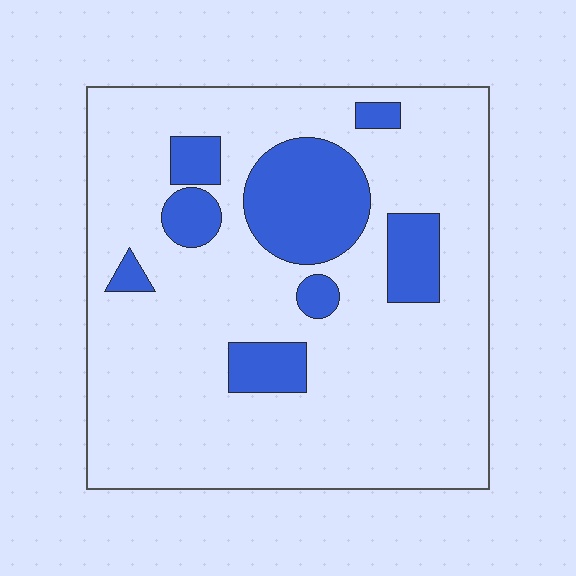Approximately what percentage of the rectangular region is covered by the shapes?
Approximately 20%.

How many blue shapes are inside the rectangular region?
8.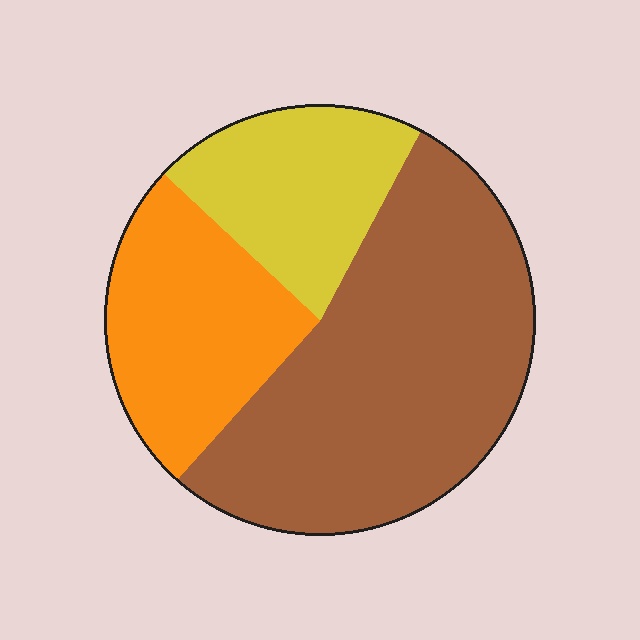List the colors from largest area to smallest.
From largest to smallest: brown, orange, yellow.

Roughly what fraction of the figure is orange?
Orange covers roughly 25% of the figure.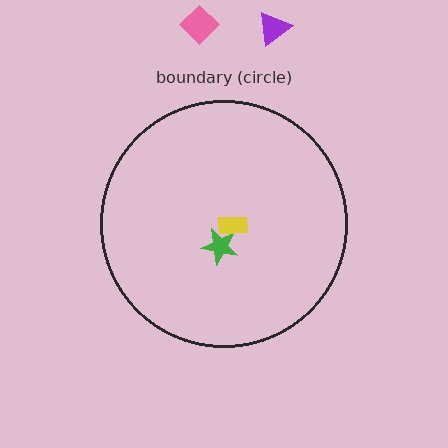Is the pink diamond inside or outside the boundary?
Outside.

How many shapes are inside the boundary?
2 inside, 2 outside.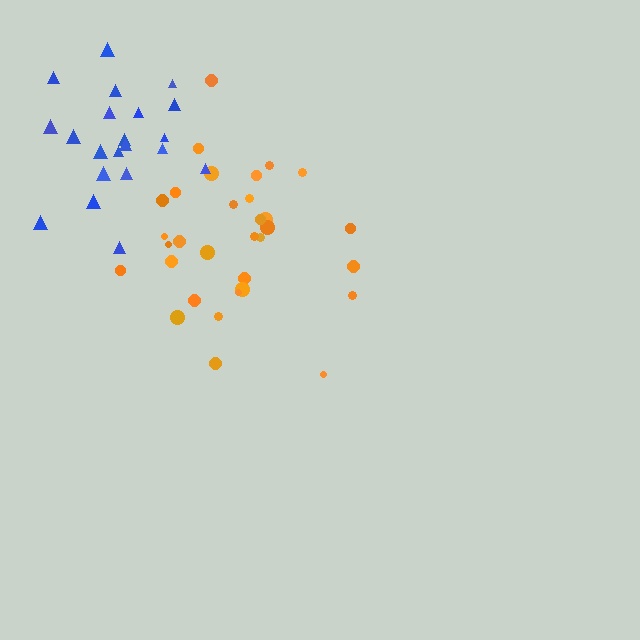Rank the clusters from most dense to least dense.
orange, blue.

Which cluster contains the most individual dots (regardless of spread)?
Orange (32).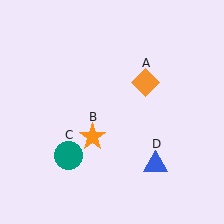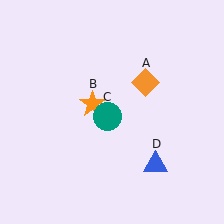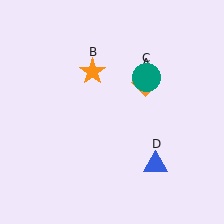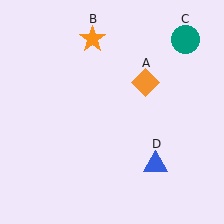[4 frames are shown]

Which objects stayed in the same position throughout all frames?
Orange diamond (object A) and blue triangle (object D) remained stationary.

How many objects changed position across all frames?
2 objects changed position: orange star (object B), teal circle (object C).